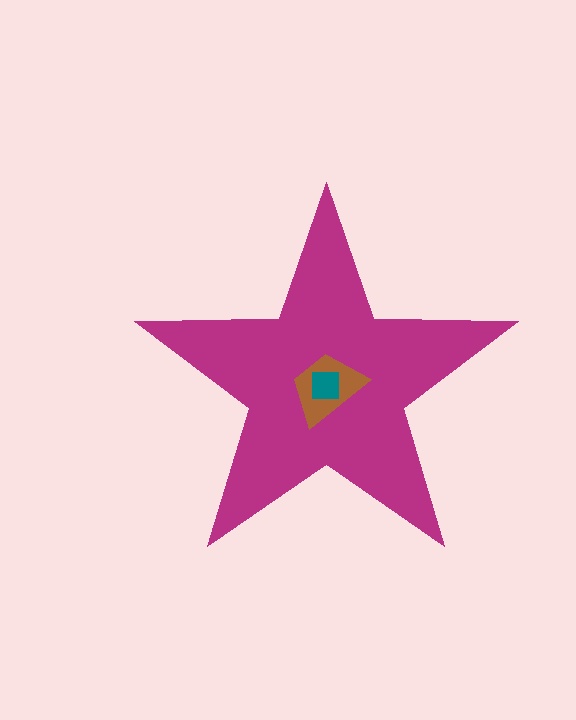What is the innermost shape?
The teal square.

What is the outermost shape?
The magenta star.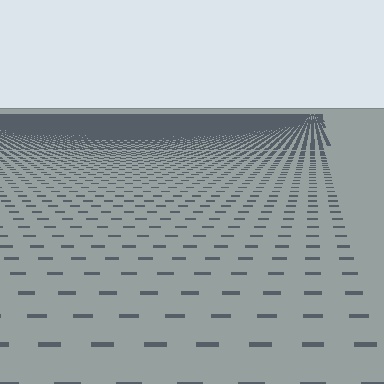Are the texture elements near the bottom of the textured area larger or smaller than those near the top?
Larger. Near the bottom, elements are closer to the viewer and appear at a bigger on-screen size.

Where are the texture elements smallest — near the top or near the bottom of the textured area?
Near the top.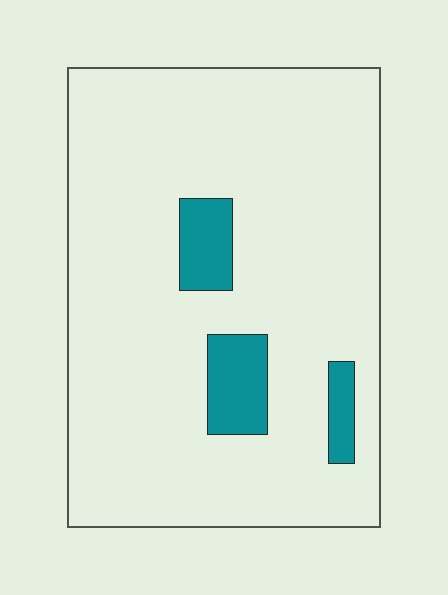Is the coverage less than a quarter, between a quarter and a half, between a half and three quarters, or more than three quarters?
Less than a quarter.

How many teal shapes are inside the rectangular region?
3.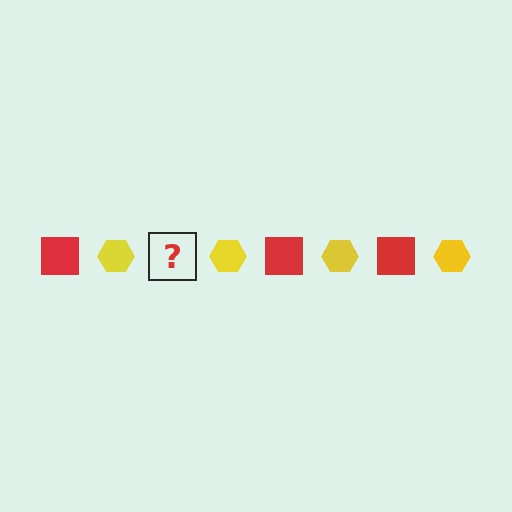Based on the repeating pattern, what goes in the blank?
The blank should be a red square.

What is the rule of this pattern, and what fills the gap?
The rule is that the pattern alternates between red square and yellow hexagon. The gap should be filled with a red square.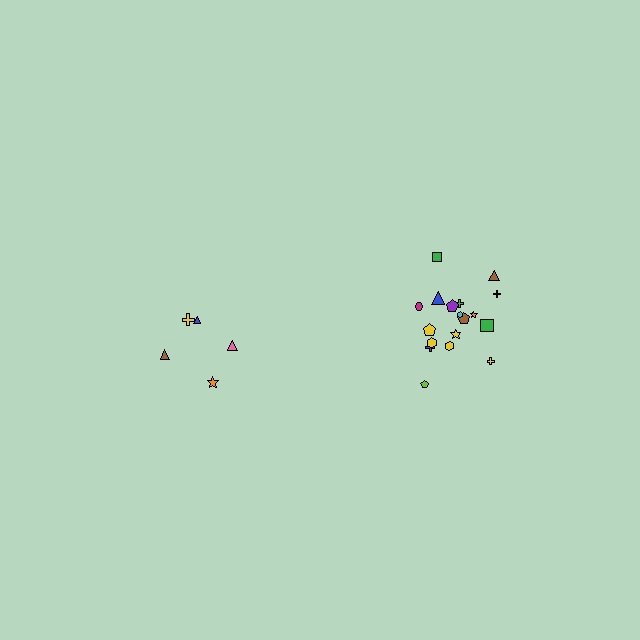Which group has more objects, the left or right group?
The right group.